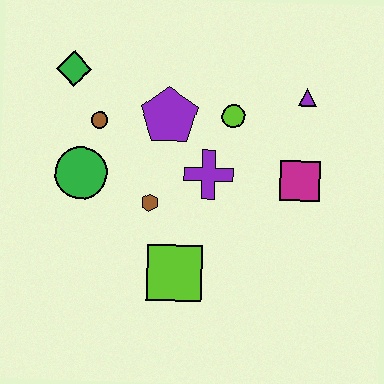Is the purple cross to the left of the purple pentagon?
No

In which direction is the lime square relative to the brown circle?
The lime square is below the brown circle.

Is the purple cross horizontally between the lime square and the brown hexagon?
No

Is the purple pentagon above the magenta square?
Yes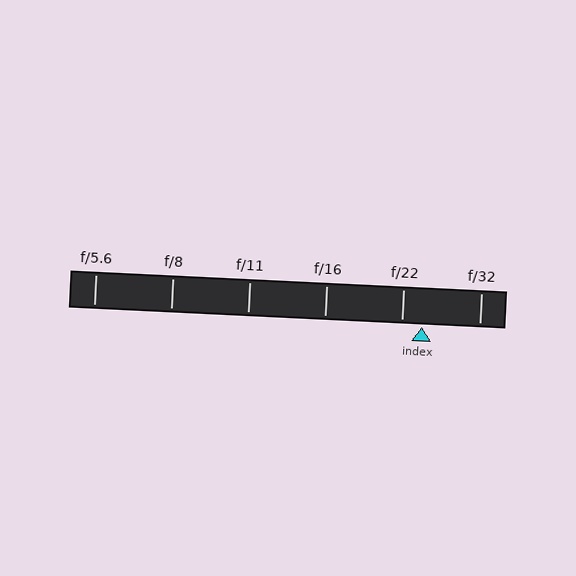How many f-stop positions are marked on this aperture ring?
There are 6 f-stop positions marked.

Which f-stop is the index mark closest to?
The index mark is closest to f/22.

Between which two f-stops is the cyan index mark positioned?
The index mark is between f/22 and f/32.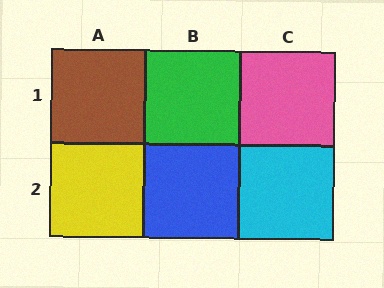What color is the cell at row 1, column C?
Pink.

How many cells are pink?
1 cell is pink.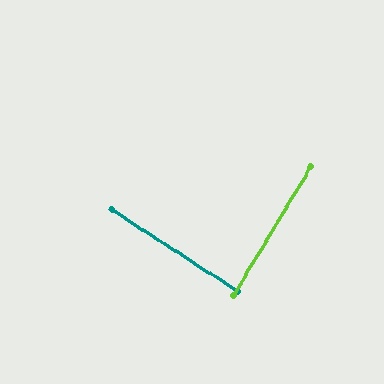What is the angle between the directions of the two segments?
Approximately 88 degrees.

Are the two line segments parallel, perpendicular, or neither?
Perpendicular — they meet at approximately 88°.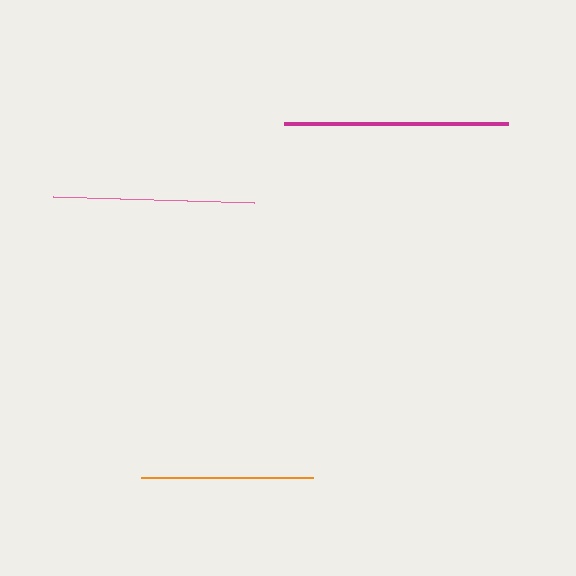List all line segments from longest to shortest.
From longest to shortest: magenta, pink, orange.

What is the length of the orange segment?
The orange segment is approximately 172 pixels long.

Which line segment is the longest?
The magenta line is the longest at approximately 224 pixels.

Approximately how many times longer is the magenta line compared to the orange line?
The magenta line is approximately 1.3 times the length of the orange line.